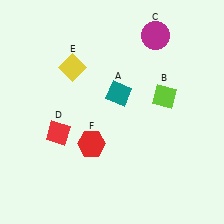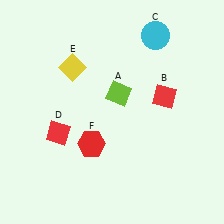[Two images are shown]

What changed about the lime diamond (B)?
In Image 1, B is lime. In Image 2, it changed to red.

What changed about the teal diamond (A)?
In Image 1, A is teal. In Image 2, it changed to lime.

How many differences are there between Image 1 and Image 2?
There are 3 differences between the two images.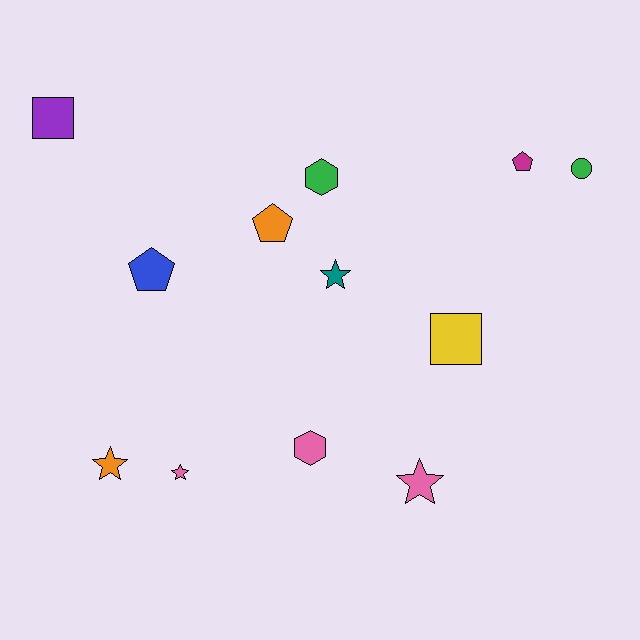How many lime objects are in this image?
There are no lime objects.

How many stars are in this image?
There are 4 stars.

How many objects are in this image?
There are 12 objects.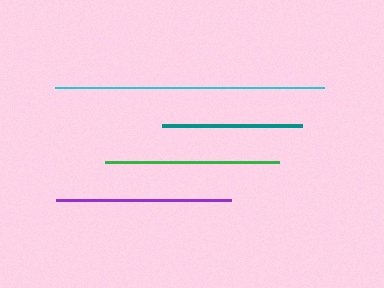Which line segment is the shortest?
The teal line is the shortest at approximately 140 pixels.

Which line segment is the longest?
The cyan line is the longest at approximately 269 pixels.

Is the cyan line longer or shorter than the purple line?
The cyan line is longer than the purple line.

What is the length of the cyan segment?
The cyan segment is approximately 269 pixels long.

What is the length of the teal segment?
The teal segment is approximately 140 pixels long.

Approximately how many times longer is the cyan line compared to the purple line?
The cyan line is approximately 1.5 times the length of the purple line.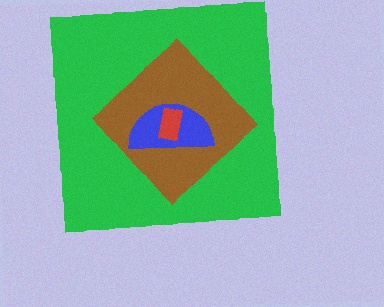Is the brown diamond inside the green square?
Yes.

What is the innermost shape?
The red rectangle.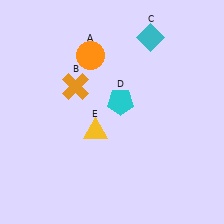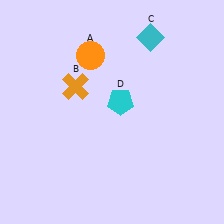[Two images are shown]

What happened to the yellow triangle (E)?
The yellow triangle (E) was removed in Image 2. It was in the bottom-left area of Image 1.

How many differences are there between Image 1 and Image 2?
There is 1 difference between the two images.